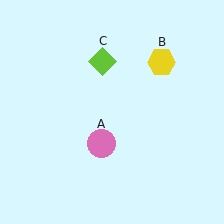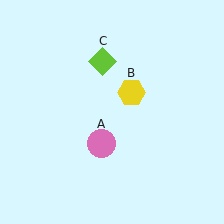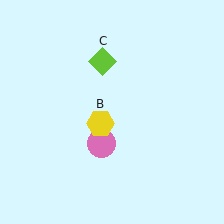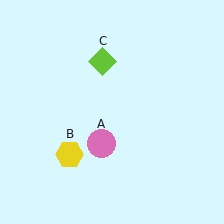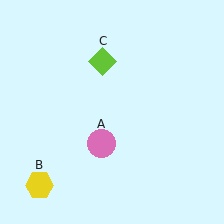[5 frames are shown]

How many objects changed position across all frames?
1 object changed position: yellow hexagon (object B).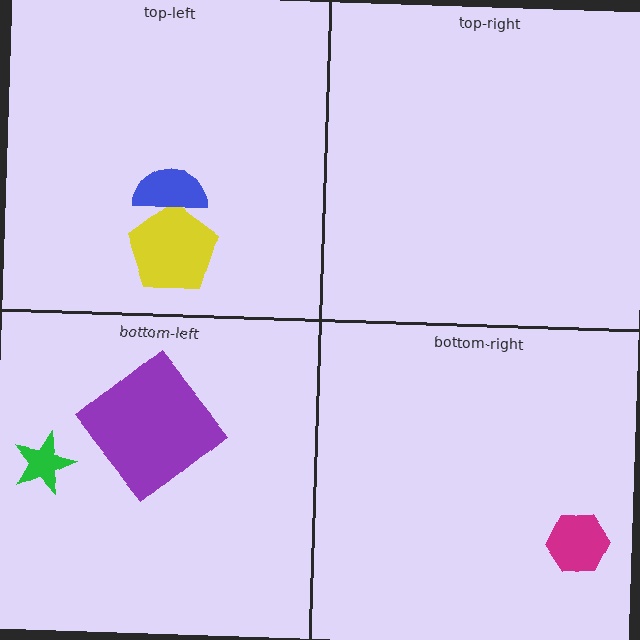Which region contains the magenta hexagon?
The bottom-right region.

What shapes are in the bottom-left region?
The purple diamond, the green star.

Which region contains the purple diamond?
The bottom-left region.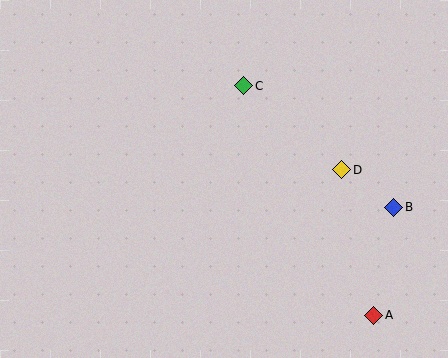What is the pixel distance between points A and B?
The distance between A and B is 110 pixels.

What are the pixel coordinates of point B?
Point B is at (394, 207).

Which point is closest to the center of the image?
Point C at (244, 86) is closest to the center.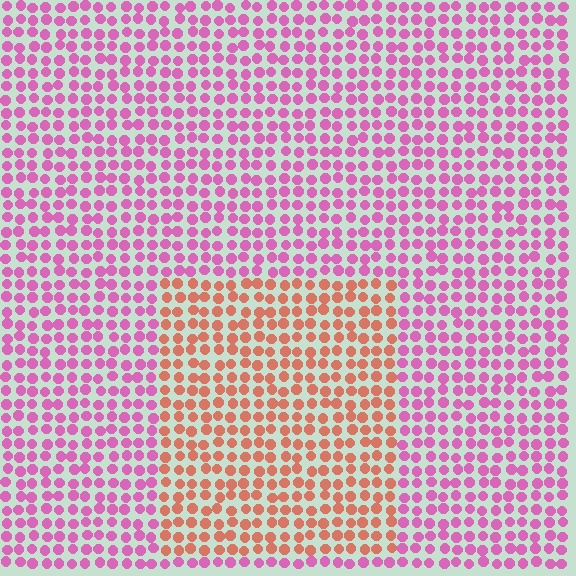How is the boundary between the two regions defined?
The boundary is defined purely by a slight shift in hue (about 52 degrees). Spacing, size, and orientation are identical on both sides.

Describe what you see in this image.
The image is filled with small pink elements in a uniform arrangement. A rectangle-shaped region is visible where the elements are tinted to a slightly different hue, forming a subtle color boundary.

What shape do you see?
I see a rectangle.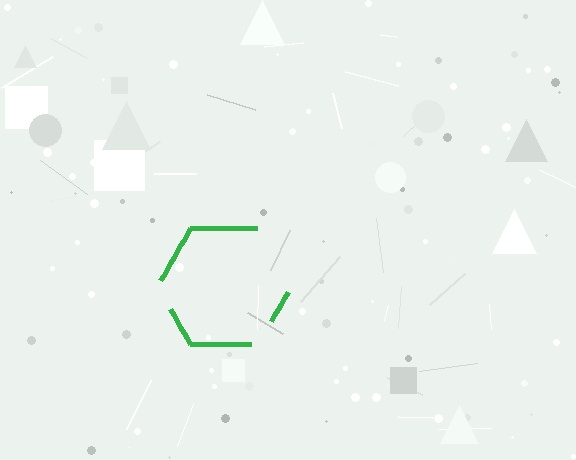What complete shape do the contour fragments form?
The contour fragments form a hexagon.